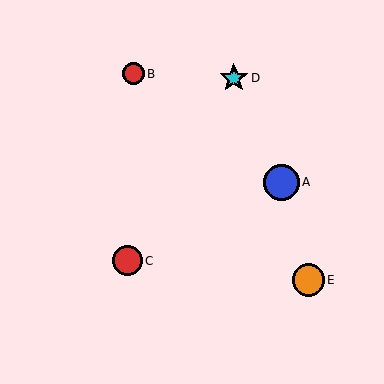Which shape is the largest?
The blue circle (labeled A) is the largest.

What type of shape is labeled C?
Shape C is a red circle.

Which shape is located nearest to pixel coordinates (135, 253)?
The red circle (labeled C) at (127, 261) is nearest to that location.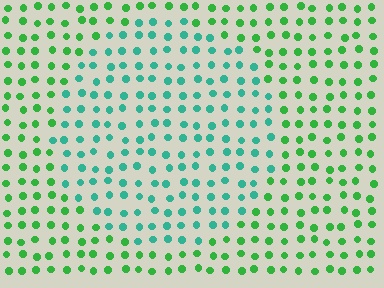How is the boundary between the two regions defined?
The boundary is defined purely by a slight shift in hue (about 40 degrees). Spacing, size, and orientation are identical on both sides.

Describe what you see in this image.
The image is filled with small green elements in a uniform arrangement. A circle-shaped region is visible where the elements are tinted to a slightly different hue, forming a subtle color boundary.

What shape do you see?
I see a circle.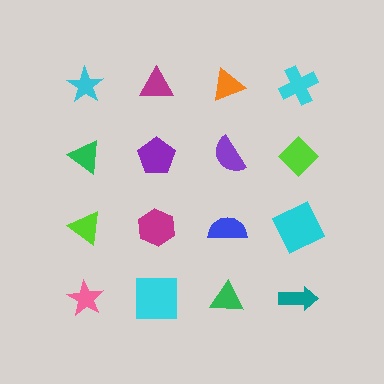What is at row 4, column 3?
A green triangle.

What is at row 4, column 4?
A teal arrow.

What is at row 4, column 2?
A cyan square.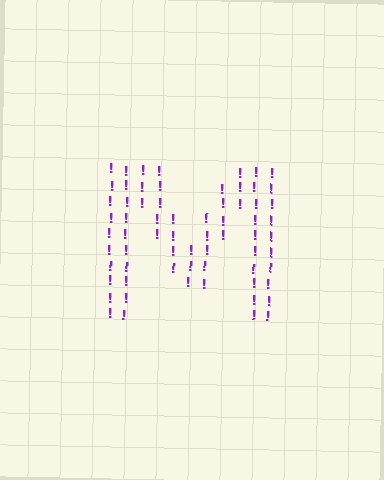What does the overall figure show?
The overall figure shows the letter M.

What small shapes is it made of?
It is made of small exclamation marks.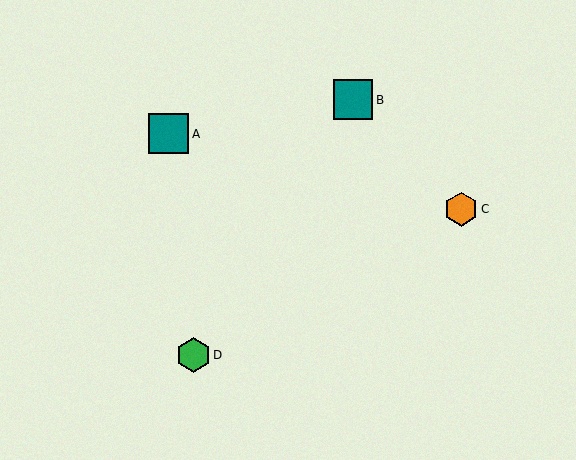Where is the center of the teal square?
The center of the teal square is at (353, 100).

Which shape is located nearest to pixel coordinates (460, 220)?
The orange hexagon (labeled C) at (461, 209) is nearest to that location.